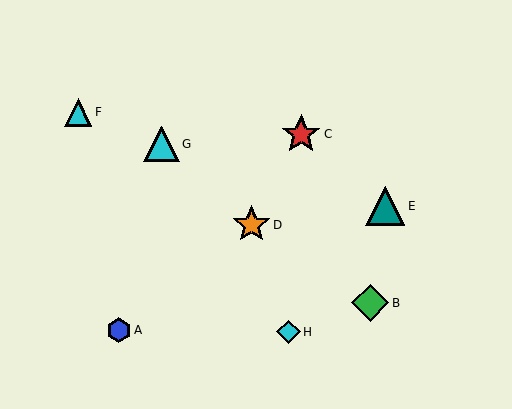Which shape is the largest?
The red star (labeled C) is the largest.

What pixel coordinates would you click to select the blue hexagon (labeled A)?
Click at (119, 330) to select the blue hexagon A.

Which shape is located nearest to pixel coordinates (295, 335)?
The cyan diamond (labeled H) at (288, 332) is nearest to that location.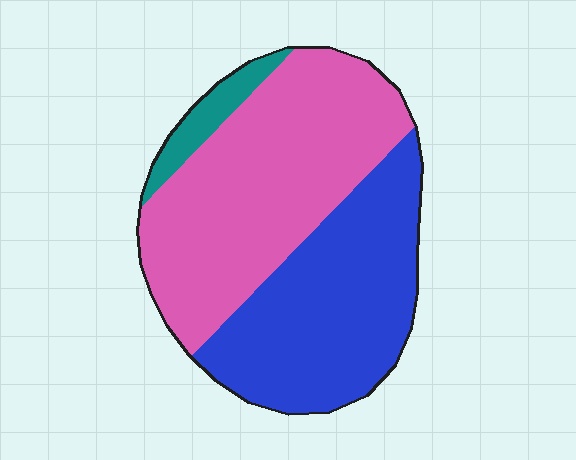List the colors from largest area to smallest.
From largest to smallest: pink, blue, teal.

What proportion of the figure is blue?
Blue covers 42% of the figure.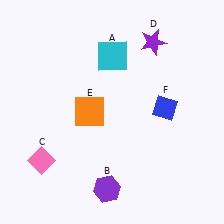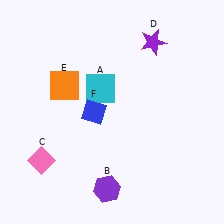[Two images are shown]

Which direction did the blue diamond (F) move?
The blue diamond (F) moved left.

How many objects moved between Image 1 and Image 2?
3 objects moved between the two images.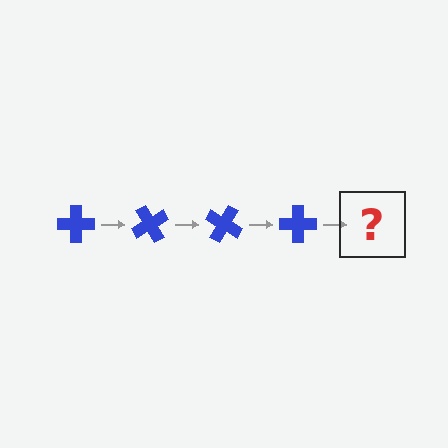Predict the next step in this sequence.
The next step is a blue cross rotated 240 degrees.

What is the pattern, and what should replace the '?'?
The pattern is that the cross rotates 60 degrees each step. The '?' should be a blue cross rotated 240 degrees.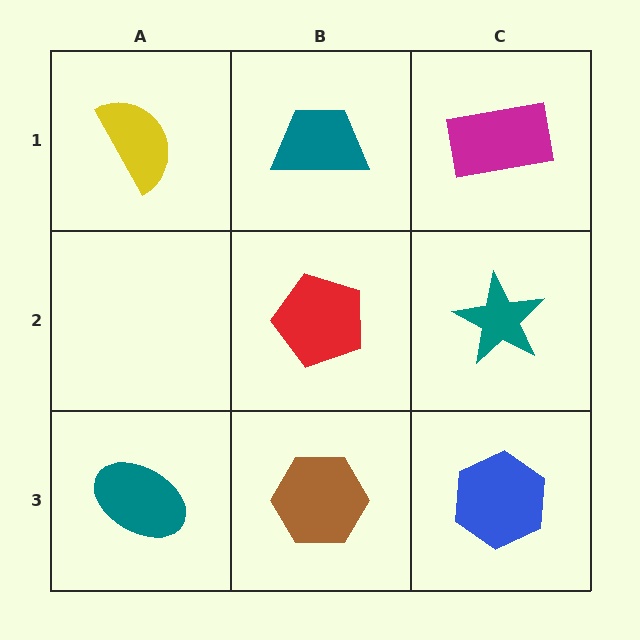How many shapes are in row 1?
3 shapes.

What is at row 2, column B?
A red pentagon.